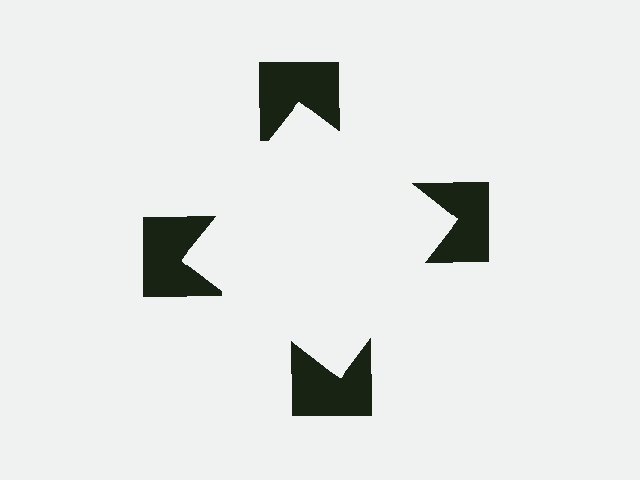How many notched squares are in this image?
There are 4 — one at each vertex of the illusory square.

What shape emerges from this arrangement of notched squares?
An illusory square — its edges are inferred from the aligned wedge cuts in the notched squares, not physically drawn.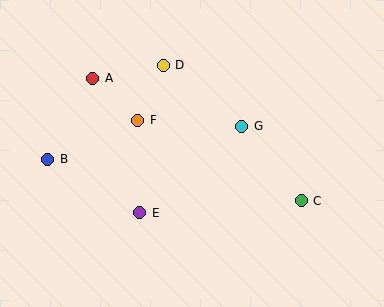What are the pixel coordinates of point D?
Point D is at (163, 65).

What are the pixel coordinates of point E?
Point E is at (140, 213).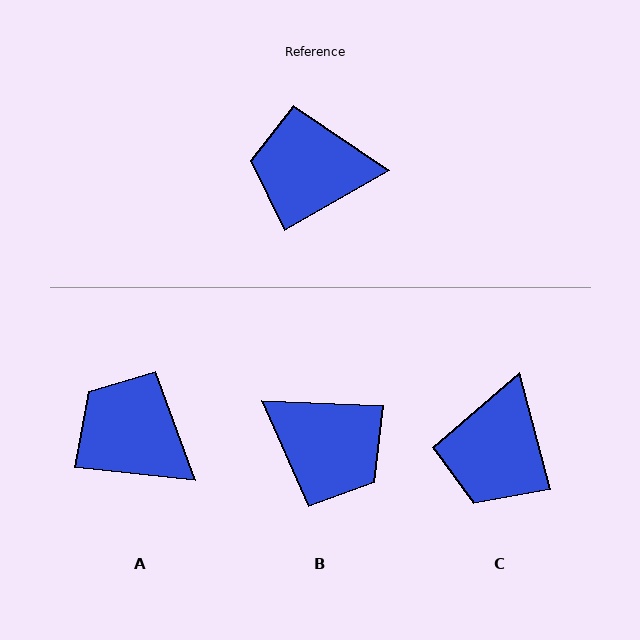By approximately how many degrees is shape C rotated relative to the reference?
Approximately 75 degrees counter-clockwise.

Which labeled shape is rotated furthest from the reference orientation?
B, about 148 degrees away.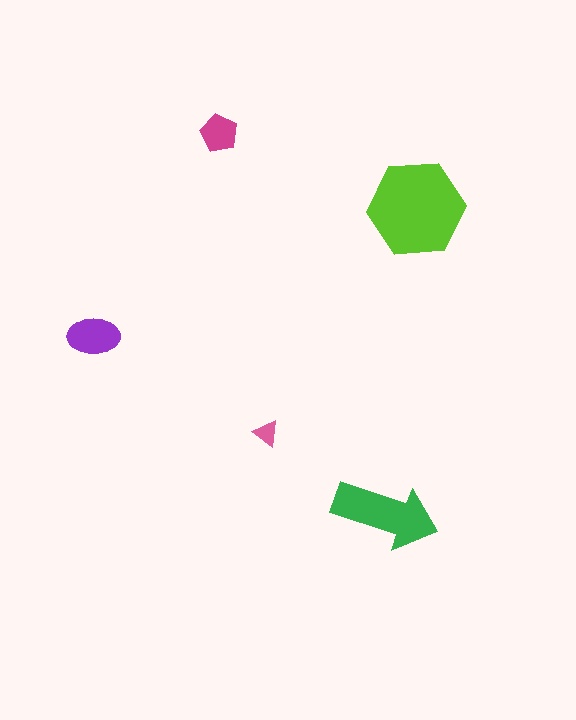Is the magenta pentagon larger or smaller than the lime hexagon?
Smaller.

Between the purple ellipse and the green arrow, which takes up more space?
The green arrow.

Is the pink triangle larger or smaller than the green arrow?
Smaller.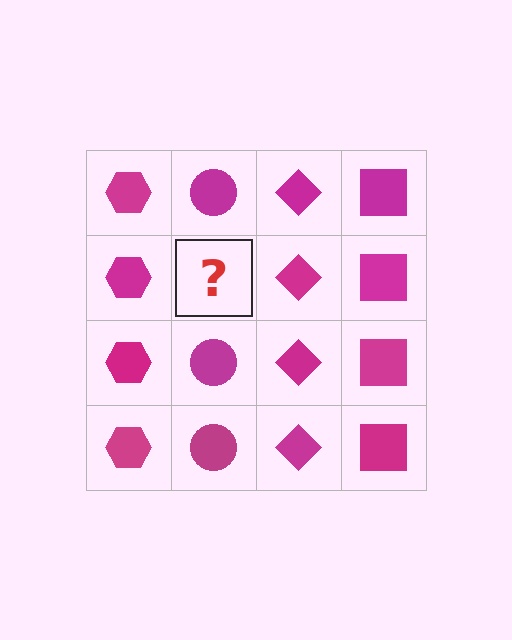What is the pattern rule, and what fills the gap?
The rule is that each column has a consistent shape. The gap should be filled with a magenta circle.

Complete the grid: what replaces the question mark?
The question mark should be replaced with a magenta circle.